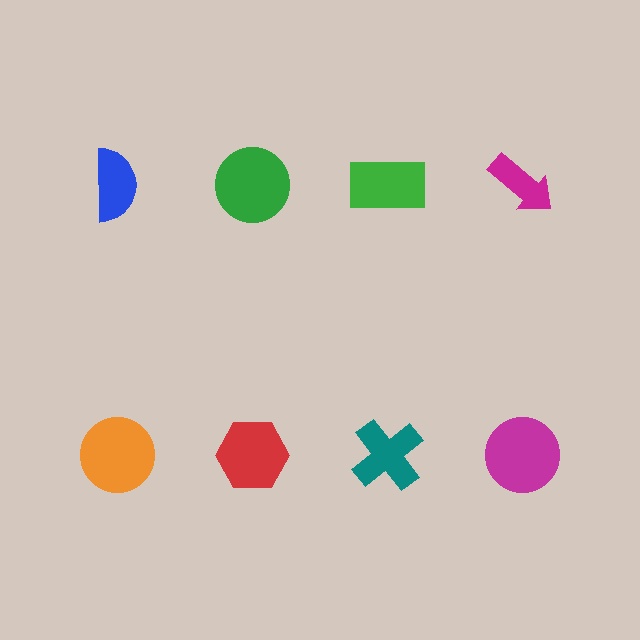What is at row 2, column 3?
A teal cross.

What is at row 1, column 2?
A green circle.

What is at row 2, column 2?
A red hexagon.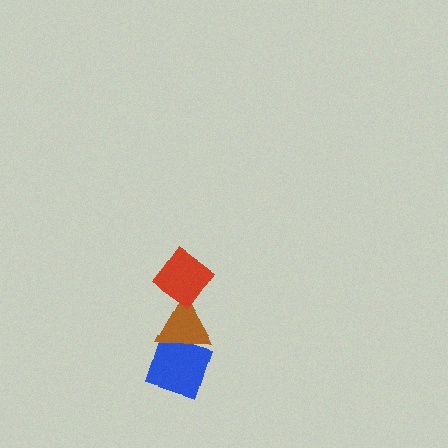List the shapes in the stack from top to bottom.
From top to bottom: the red diamond, the brown triangle, the blue diamond.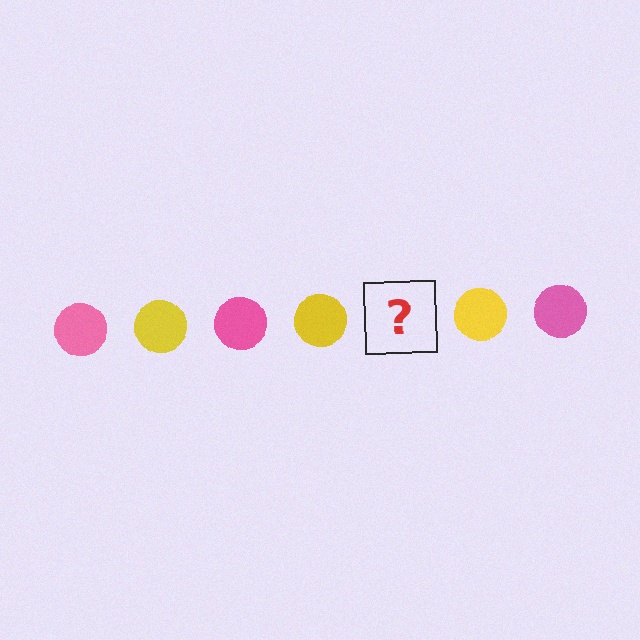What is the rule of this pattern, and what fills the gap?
The rule is that the pattern cycles through pink, yellow circles. The gap should be filled with a pink circle.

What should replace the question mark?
The question mark should be replaced with a pink circle.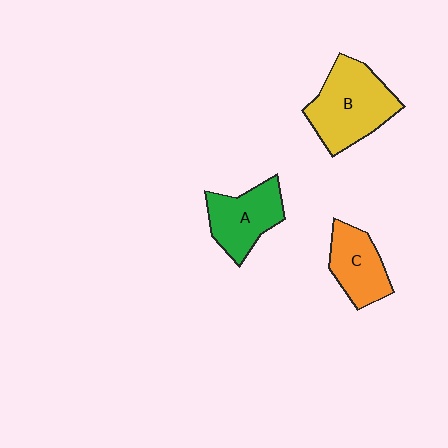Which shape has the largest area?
Shape B (yellow).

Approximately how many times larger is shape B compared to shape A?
Approximately 1.4 times.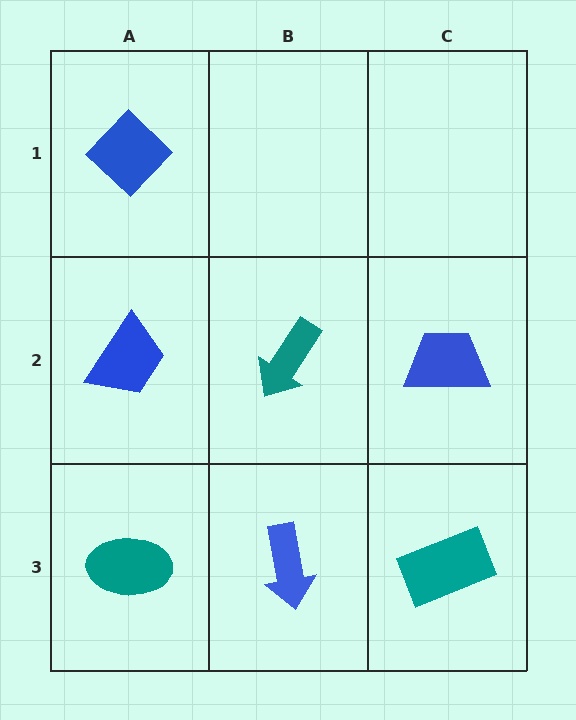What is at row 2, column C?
A blue trapezoid.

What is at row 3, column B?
A blue arrow.